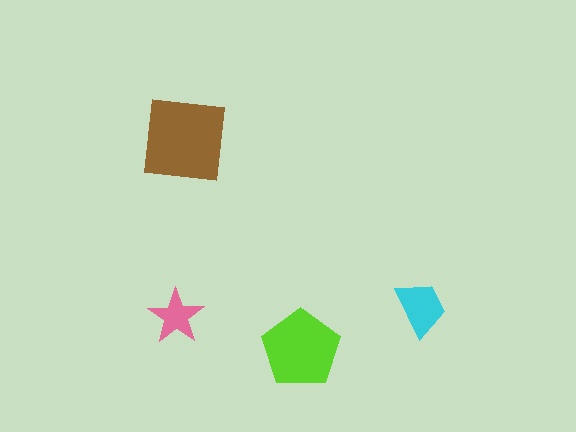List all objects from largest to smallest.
The brown square, the lime pentagon, the cyan trapezoid, the pink star.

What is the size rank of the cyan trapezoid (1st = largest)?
3rd.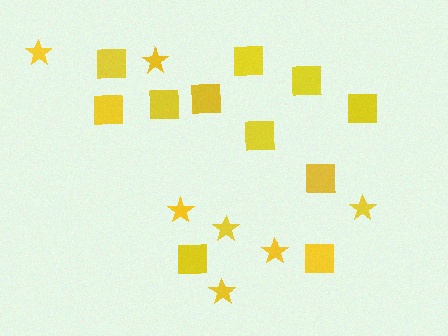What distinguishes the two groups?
There are 2 groups: one group of stars (7) and one group of squares (11).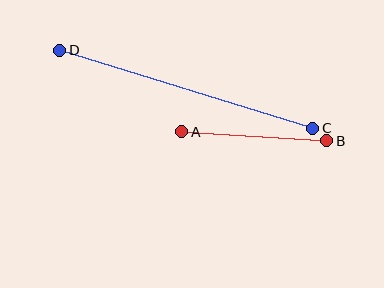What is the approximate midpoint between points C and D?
The midpoint is at approximately (186, 89) pixels.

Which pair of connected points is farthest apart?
Points C and D are farthest apart.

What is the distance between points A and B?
The distance is approximately 146 pixels.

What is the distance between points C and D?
The distance is approximately 264 pixels.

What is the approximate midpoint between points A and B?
The midpoint is at approximately (254, 136) pixels.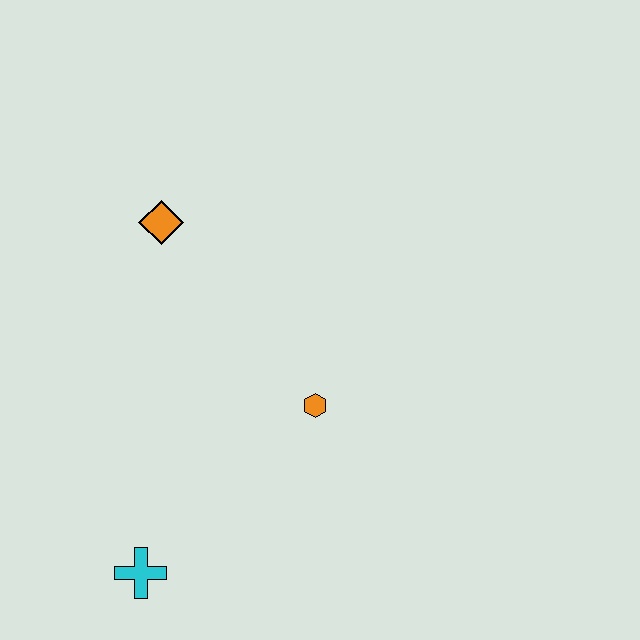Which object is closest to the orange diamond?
The orange hexagon is closest to the orange diamond.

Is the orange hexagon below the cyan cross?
No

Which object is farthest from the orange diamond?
The cyan cross is farthest from the orange diamond.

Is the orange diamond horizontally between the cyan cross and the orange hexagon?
Yes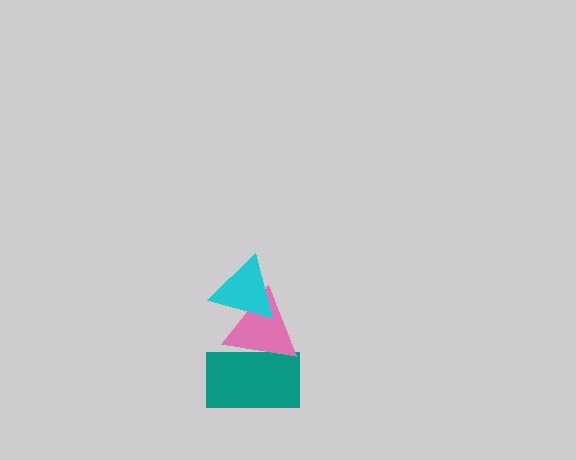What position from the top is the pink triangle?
The pink triangle is 2nd from the top.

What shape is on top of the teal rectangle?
The pink triangle is on top of the teal rectangle.